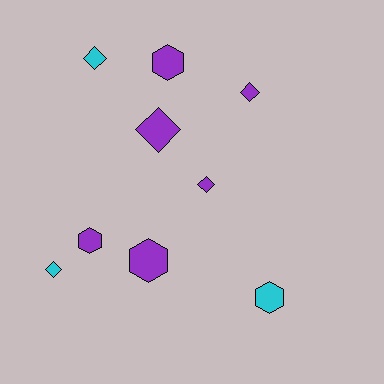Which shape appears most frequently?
Diamond, with 5 objects.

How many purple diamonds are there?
There are 3 purple diamonds.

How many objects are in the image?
There are 9 objects.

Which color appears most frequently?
Purple, with 6 objects.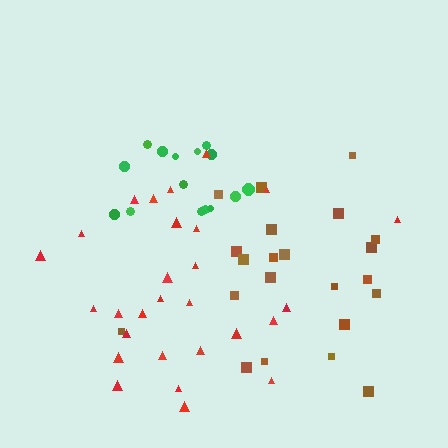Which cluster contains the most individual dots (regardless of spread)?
Red (29).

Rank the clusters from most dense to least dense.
green, brown, red.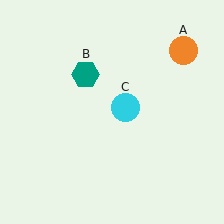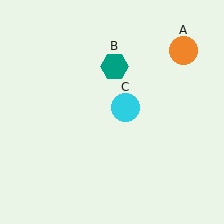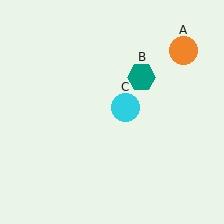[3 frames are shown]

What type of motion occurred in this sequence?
The teal hexagon (object B) rotated clockwise around the center of the scene.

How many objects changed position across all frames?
1 object changed position: teal hexagon (object B).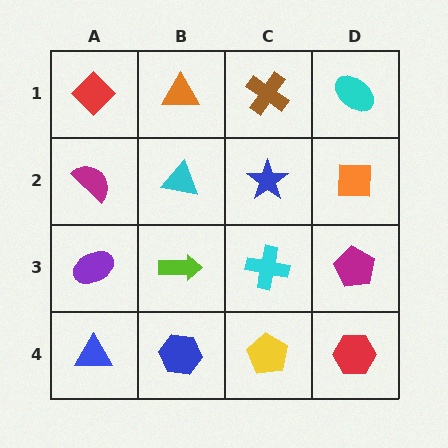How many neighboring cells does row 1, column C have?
3.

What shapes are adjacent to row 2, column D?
A cyan ellipse (row 1, column D), a magenta pentagon (row 3, column D), a blue star (row 2, column C).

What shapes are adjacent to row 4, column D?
A magenta pentagon (row 3, column D), a yellow pentagon (row 4, column C).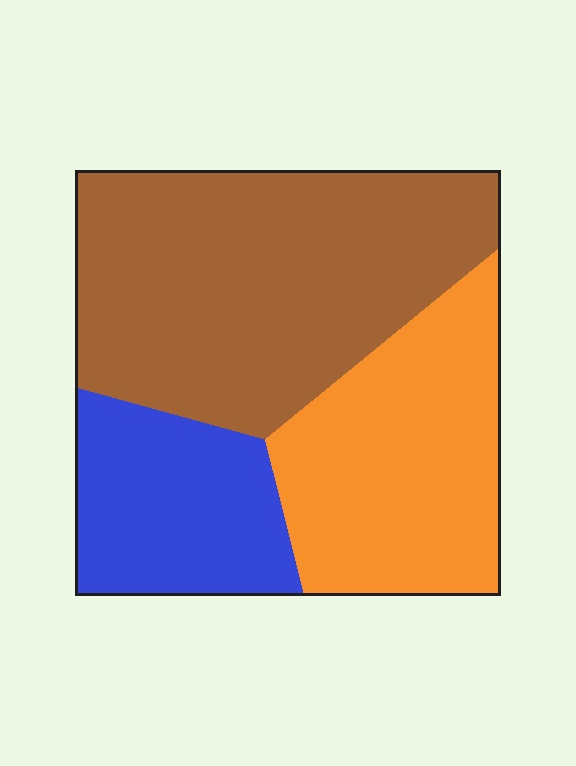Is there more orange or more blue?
Orange.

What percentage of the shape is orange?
Orange takes up about one third (1/3) of the shape.